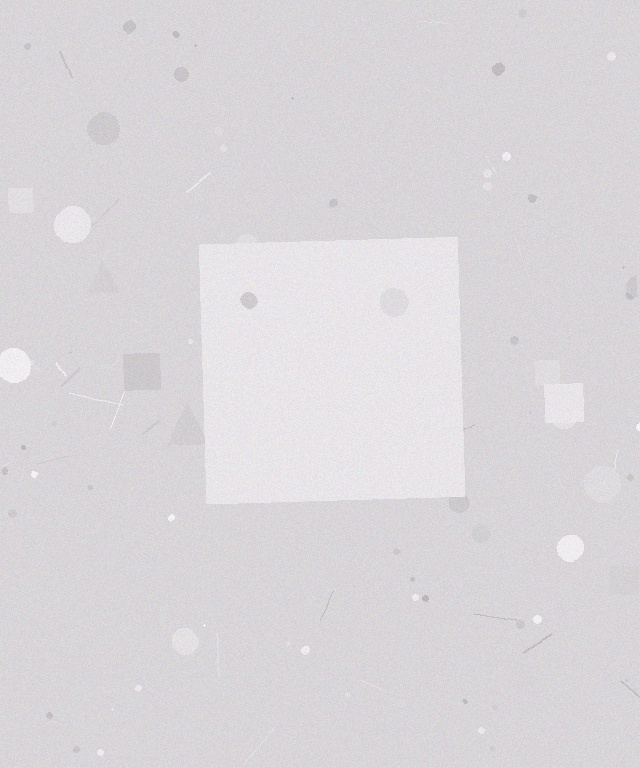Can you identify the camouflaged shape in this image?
The camouflaged shape is a square.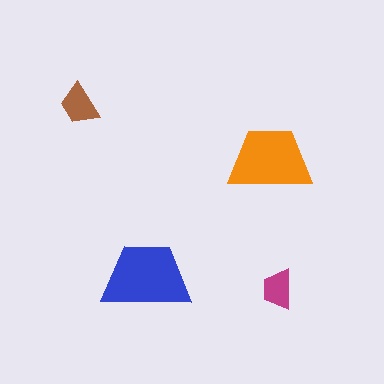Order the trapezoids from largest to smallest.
the blue one, the orange one, the brown one, the magenta one.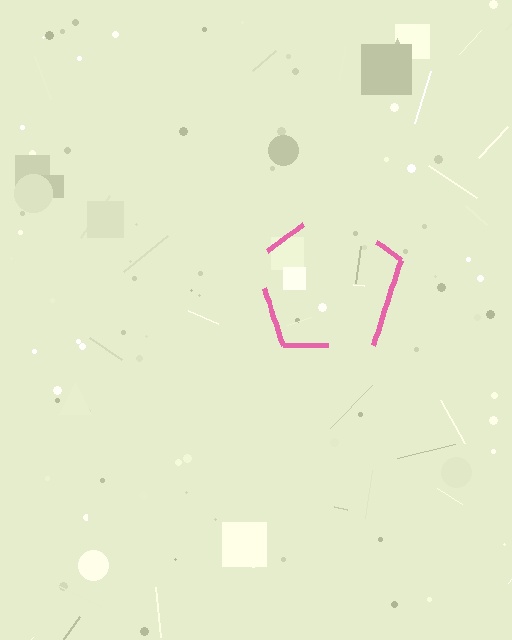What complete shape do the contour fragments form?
The contour fragments form a pentagon.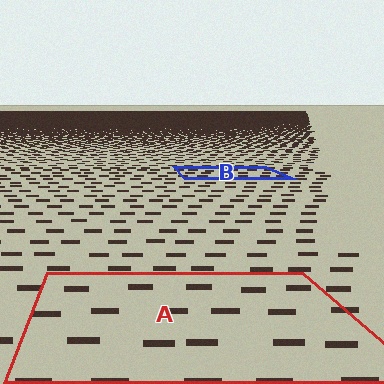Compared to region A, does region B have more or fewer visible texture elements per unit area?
Region B has more texture elements per unit area — they are packed more densely because it is farther away.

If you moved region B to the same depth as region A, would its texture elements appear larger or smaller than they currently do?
They would appear larger. At a closer depth, the same texture elements are projected at a bigger on-screen size.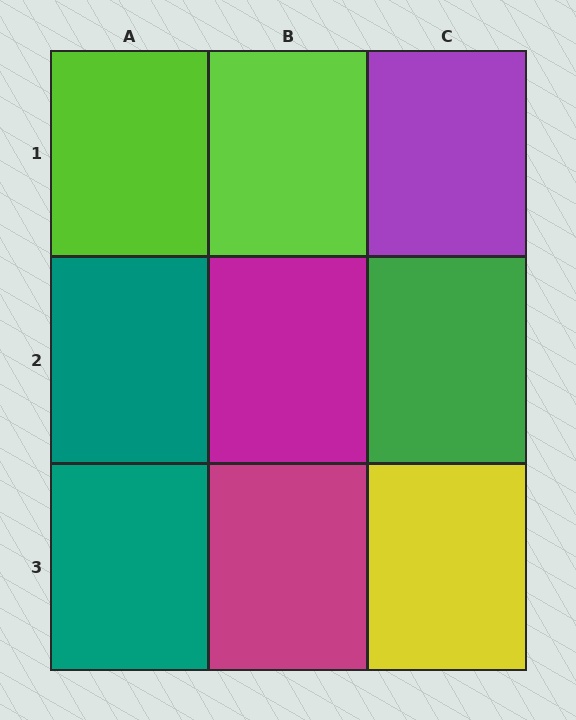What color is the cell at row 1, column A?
Lime.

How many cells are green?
1 cell is green.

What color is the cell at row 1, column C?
Purple.